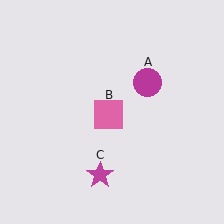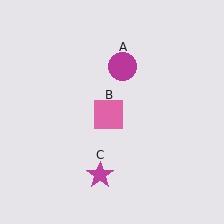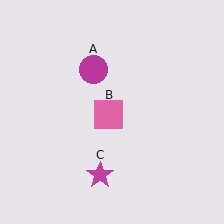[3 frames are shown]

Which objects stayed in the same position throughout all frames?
Pink square (object B) and magenta star (object C) remained stationary.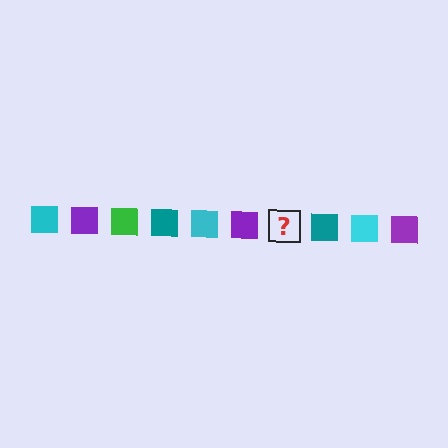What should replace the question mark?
The question mark should be replaced with a green square.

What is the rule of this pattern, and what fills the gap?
The rule is that the pattern cycles through cyan, purple, green, teal squares. The gap should be filled with a green square.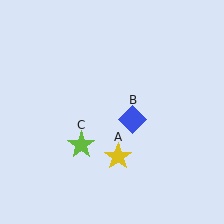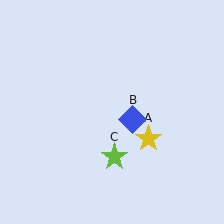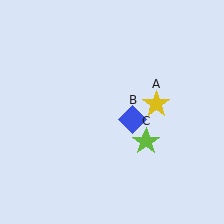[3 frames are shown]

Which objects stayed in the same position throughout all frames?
Blue diamond (object B) remained stationary.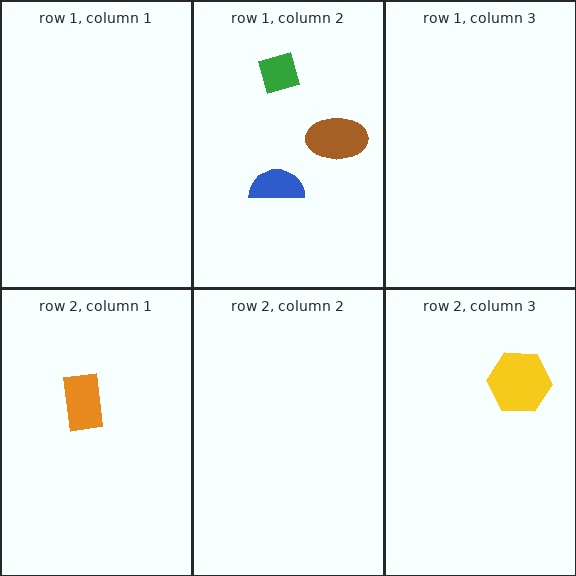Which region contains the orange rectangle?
The row 2, column 1 region.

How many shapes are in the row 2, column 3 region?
1.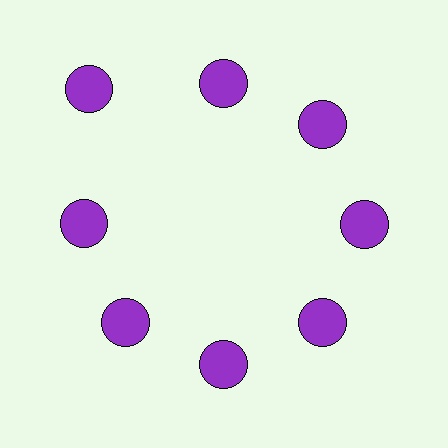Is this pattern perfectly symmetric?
No. The 8 purple circles are arranged in a ring, but one element near the 10 o'clock position is pushed outward from the center, breaking the 8-fold rotational symmetry.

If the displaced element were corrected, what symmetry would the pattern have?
It would have 8-fold rotational symmetry — the pattern would map onto itself every 45 degrees.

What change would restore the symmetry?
The symmetry would be restored by moving it inward, back onto the ring so that all 8 circles sit at equal angles and equal distance from the center.